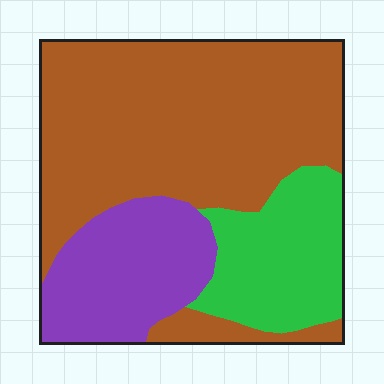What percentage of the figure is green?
Green covers about 20% of the figure.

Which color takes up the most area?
Brown, at roughly 60%.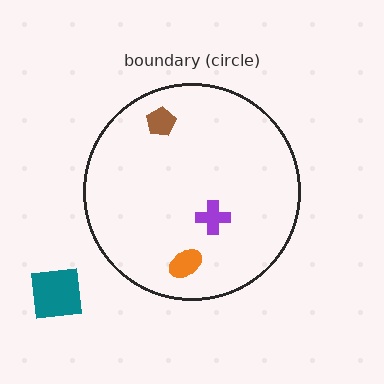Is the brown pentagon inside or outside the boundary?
Inside.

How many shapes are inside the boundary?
3 inside, 1 outside.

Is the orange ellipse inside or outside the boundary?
Inside.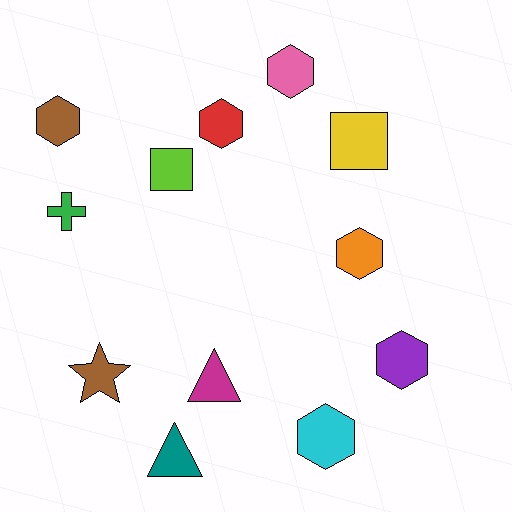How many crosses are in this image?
There is 1 cross.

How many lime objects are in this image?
There is 1 lime object.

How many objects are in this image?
There are 12 objects.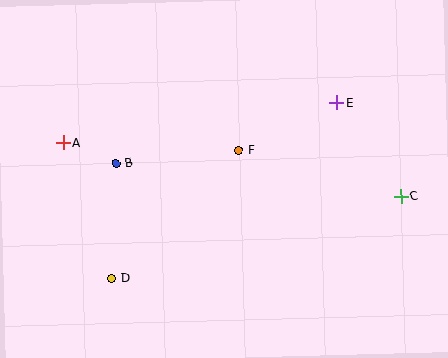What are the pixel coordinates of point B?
Point B is at (116, 163).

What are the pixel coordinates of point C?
Point C is at (401, 196).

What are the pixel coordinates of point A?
Point A is at (63, 143).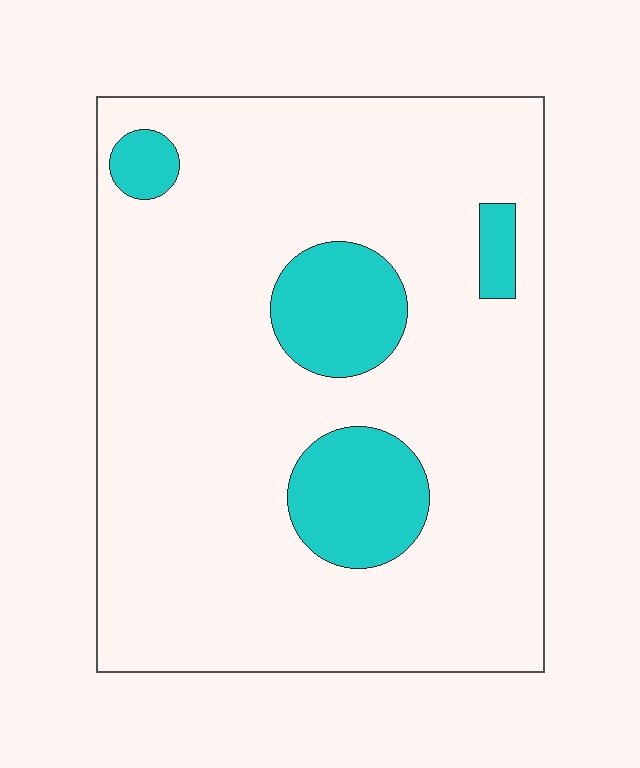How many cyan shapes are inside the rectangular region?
4.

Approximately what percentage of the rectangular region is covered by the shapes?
Approximately 15%.